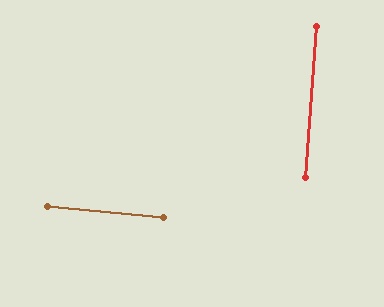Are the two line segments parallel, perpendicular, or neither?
Perpendicular — they meet at approximately 89°.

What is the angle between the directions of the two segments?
Approximately 89 degrees.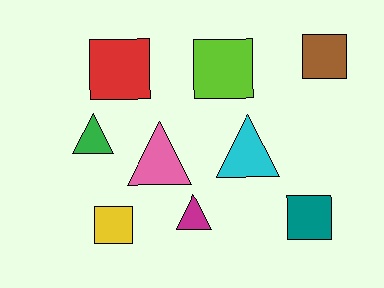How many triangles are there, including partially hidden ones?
There are 4 triangles.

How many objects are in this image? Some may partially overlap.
There are 9 objects.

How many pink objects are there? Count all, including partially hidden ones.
There is 1 pink object.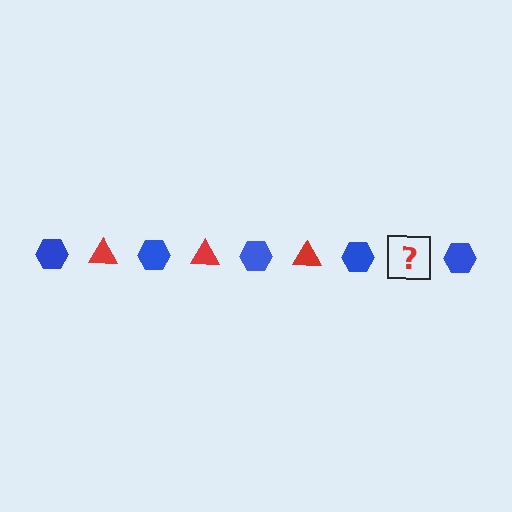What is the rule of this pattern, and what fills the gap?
The rule is that the pattern alternates between blue hexagon and red triangle. The gap should be filled with a red triangle.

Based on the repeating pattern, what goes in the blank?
The blank should be a red triangle.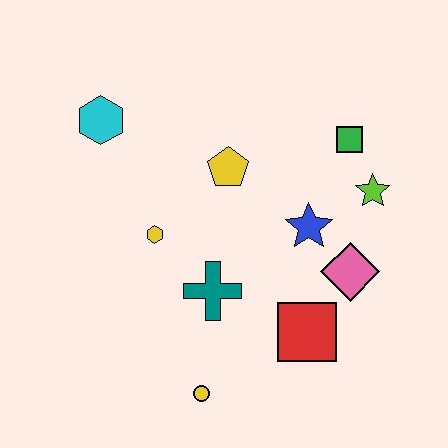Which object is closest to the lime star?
The green square is closest to the lime star.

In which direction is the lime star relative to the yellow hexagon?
The lime star is to the right of the yellow hexagon.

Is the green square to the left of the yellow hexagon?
No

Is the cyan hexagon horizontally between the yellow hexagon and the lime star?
No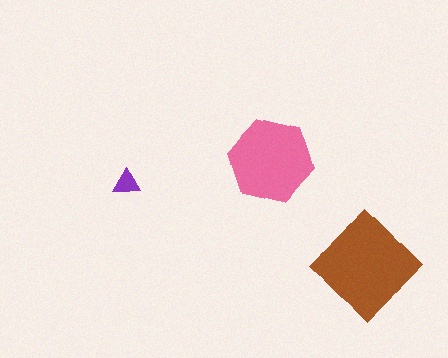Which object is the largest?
The brown diamond.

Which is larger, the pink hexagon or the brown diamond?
The brown diamond.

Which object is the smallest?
The purple triangle.